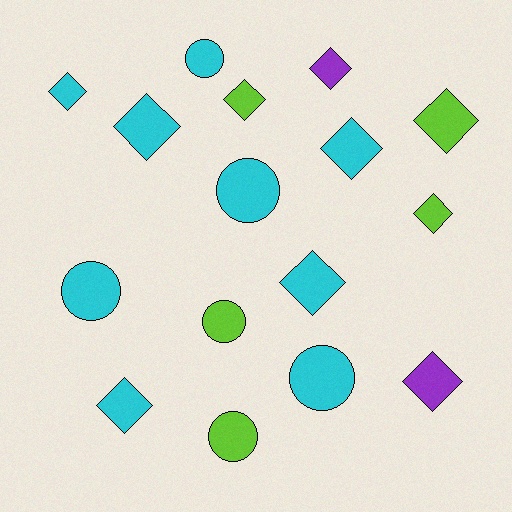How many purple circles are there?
There are no purple circles.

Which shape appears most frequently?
Diamond, with 10 objects.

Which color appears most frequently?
Cyan, with 9 objects.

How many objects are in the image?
There are 16 objects.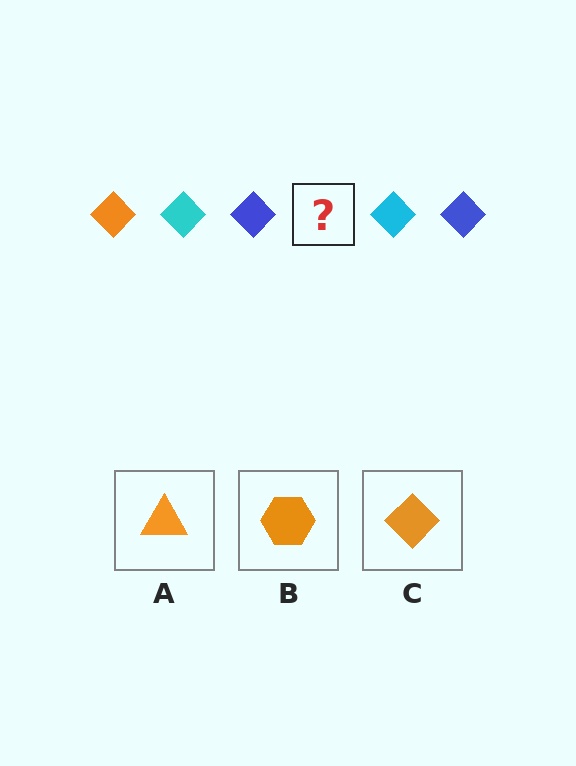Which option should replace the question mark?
Option C.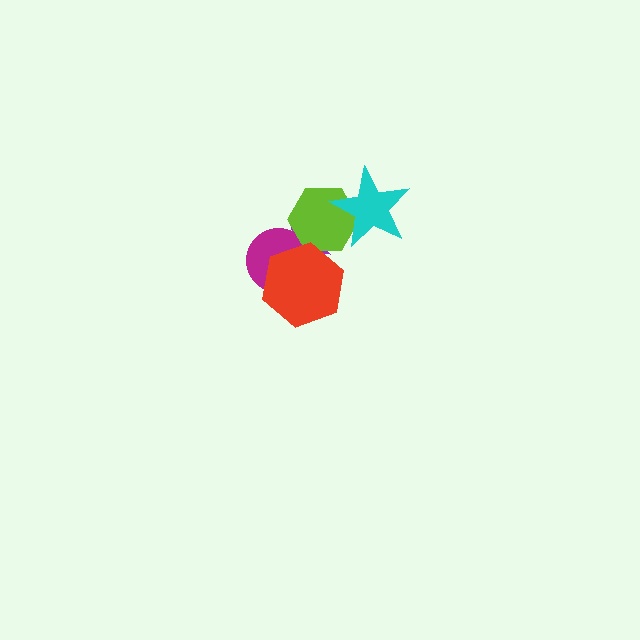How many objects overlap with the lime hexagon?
3 objects overlap with the lime hexagon.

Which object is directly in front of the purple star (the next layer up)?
The magenta circle is directly in front of the purple star.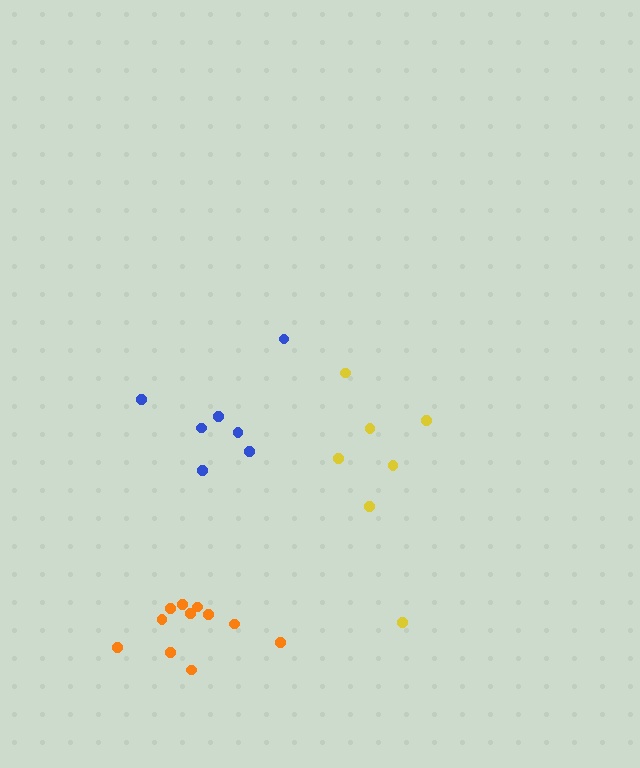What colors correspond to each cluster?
The clusters are colored: blue, orange, yellow.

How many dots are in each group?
Group 1: 7 dots, Group 2: 11 dots, Group 3: 7 dots (25 total).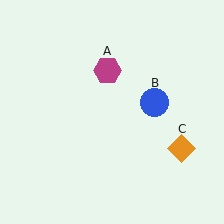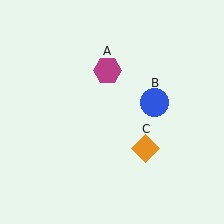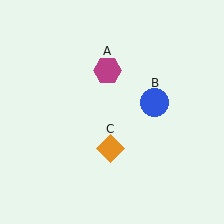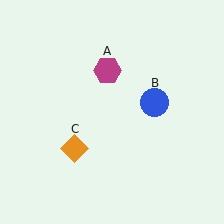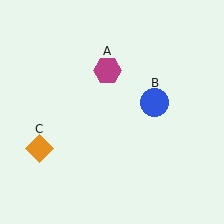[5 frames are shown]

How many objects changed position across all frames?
1 object changed position: orange diamond (object C).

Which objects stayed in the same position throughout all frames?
Magenta hexagon (object A) and blue circle (object B) remained stationary.